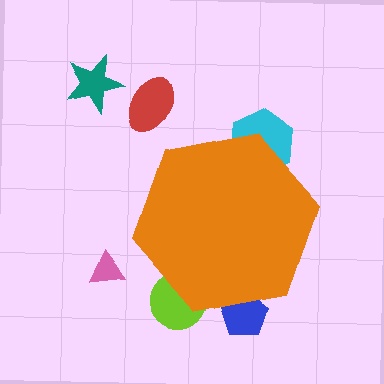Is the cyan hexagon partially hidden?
Yes, the cyan hexagon is partially hidden behind the orange hexagon.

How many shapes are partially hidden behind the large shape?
3 shapes are partially hidden.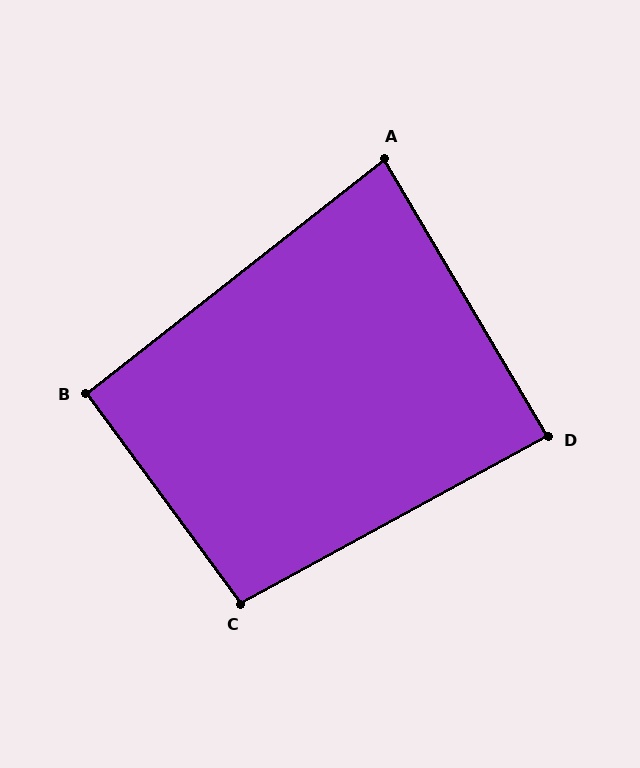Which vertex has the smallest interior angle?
A, at approximately 82 degrees.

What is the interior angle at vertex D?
Approximately 88 degrees (approximately right).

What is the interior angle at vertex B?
Approximately 92 degrees (approximately right).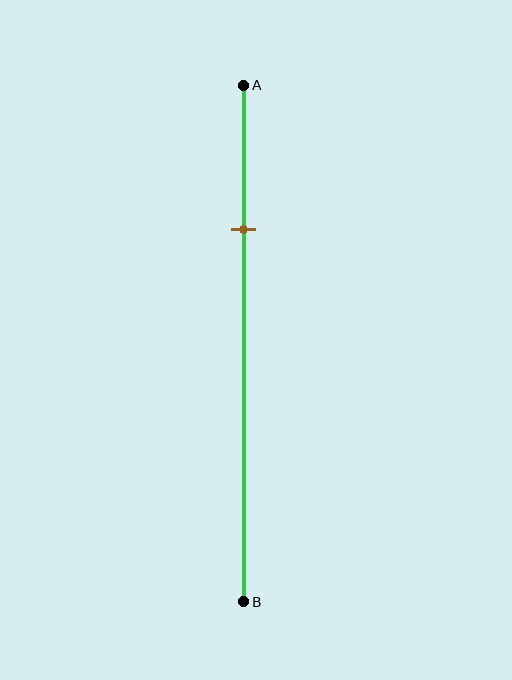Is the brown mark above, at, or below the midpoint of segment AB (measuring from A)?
The brown mark is above the midpoint of segment AB.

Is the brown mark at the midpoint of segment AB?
No, the mark is at about 30% from A, not at the 50% midpoint.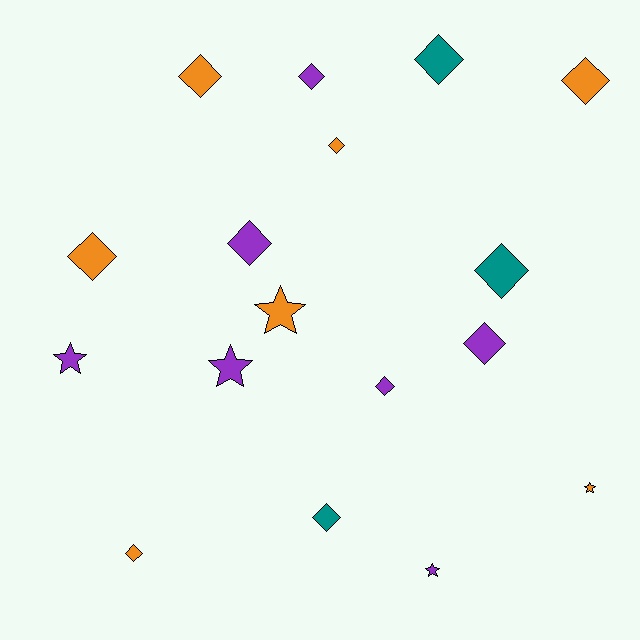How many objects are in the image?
There are 17 objects.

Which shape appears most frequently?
Diamond, with 12 objects.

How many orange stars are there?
There are 2 orange stars.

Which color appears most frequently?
Purple, with 7 objects.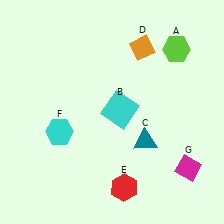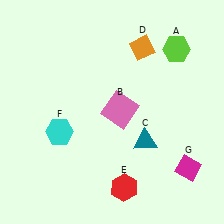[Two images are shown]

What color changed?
The square (B) changed from cyan in Image 1 to pink in Image 2.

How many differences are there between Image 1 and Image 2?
There is 1 difference between the two images.